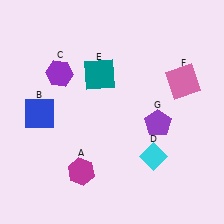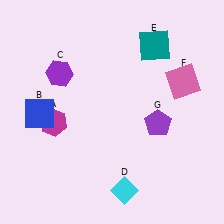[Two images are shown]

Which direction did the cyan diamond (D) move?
The cyan diamond (D) moved down.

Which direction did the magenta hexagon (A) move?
The magenta hexagon (A) moved up.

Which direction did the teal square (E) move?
The teal square (E) moved right.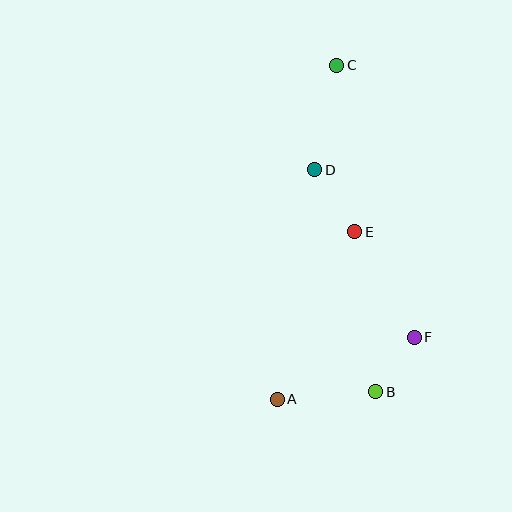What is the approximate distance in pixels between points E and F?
The distance between E and F is approximately 121 pixels.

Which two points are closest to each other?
Points B and F are closest to each other.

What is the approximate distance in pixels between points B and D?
The distance between B and D is approximately 230 pixels.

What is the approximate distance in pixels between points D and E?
The distance between D and E is approximately 74 pixels.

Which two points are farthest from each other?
Points A and C are farthest from each other.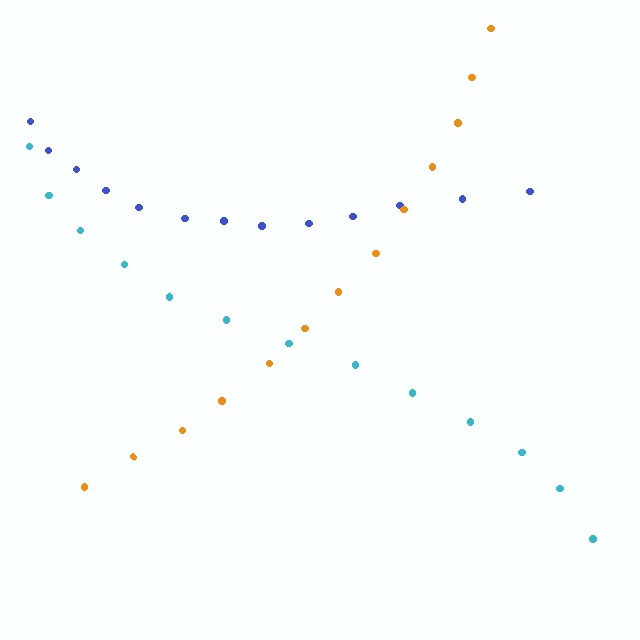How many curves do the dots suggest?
There are 3 distinct paths.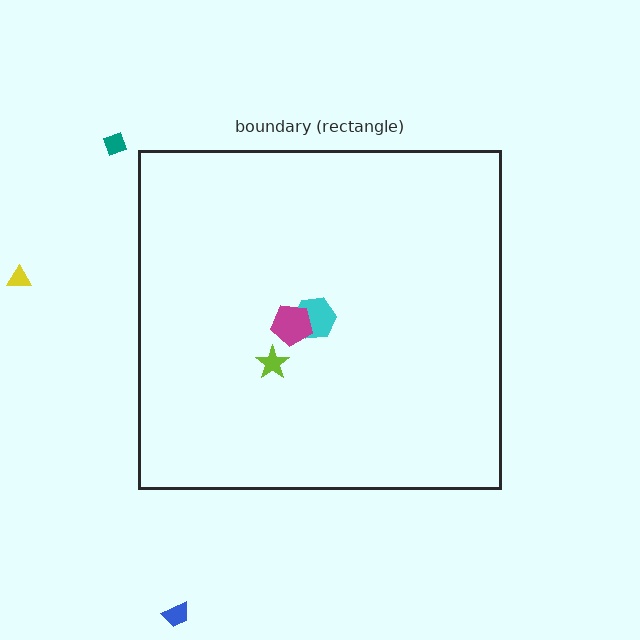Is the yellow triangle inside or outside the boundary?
Outside.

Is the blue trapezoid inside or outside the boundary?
Outside.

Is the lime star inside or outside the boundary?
Inside.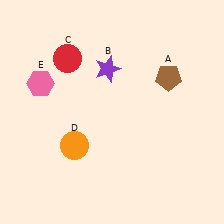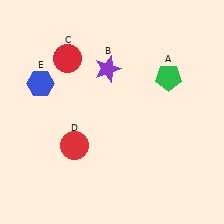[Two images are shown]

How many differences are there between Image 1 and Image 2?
There are 3 differences between the two images.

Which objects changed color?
A changed from brown to green. D changed from orange to red. E changed from pink to blue.